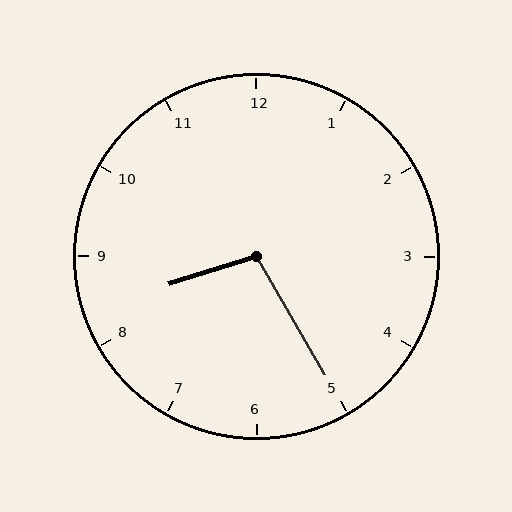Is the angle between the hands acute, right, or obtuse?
It is obtuse.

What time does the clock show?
8:25.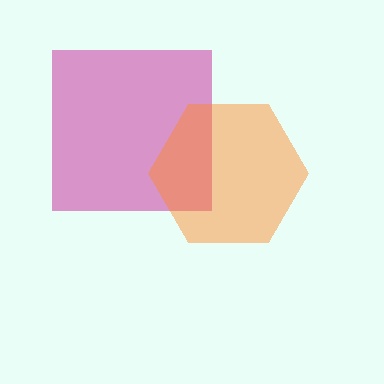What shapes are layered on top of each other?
The layered shapes are: a magenta square, an orange hexagon.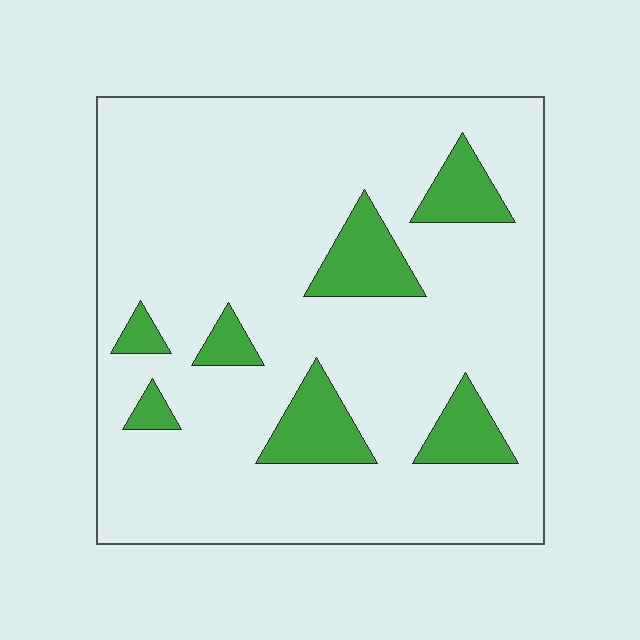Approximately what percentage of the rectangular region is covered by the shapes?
Approximately 15%.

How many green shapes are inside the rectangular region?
7.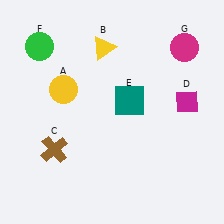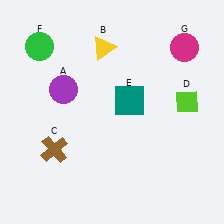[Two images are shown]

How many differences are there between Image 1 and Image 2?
There are 2 differences between the two images.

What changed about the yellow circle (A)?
In Image 1, A is yellow. In Image 2, it changed to purple.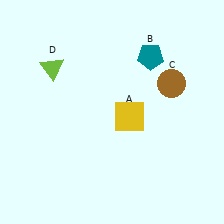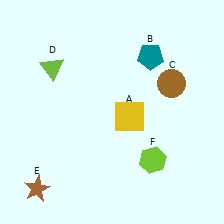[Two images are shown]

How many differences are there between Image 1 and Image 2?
There are 2 differences between the two images.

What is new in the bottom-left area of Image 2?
A brown star (E) was added in the bottom-left area of Image 2.